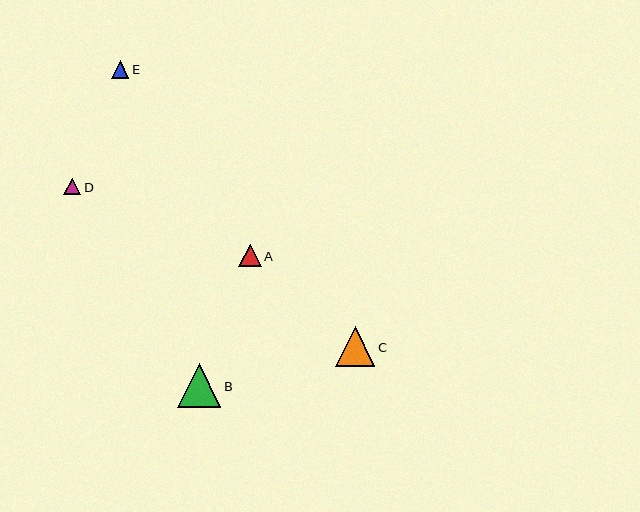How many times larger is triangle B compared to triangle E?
Triangle B is approximately 2.5 times the size of triangle E.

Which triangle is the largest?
Triangle B is the largest with a size of approximately 43 pixels.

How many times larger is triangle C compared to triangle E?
Triangle C is approximately 2.3 times the size of triangle E.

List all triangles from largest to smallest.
From largest to smallest: B, C, A, E, D.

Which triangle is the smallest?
Triangle D is the smallest with a size of approximately 17 pixels.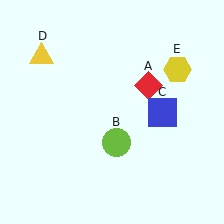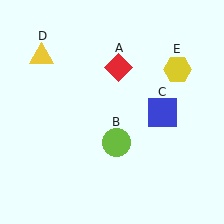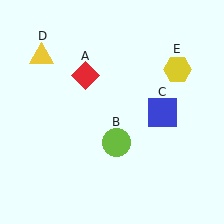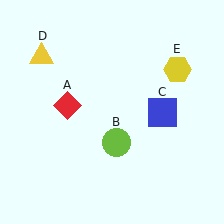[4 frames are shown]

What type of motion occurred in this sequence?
The red diamond (object A) rotated counterclockwise around the center of the scene.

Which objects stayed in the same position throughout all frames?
Lime circle (object B) and blue square (object C) and yellow triangle (object D) and yellow hexagon (object E) remained stationary.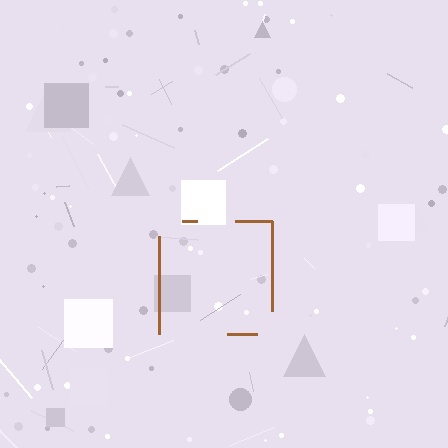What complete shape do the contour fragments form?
The contour fragments form a square.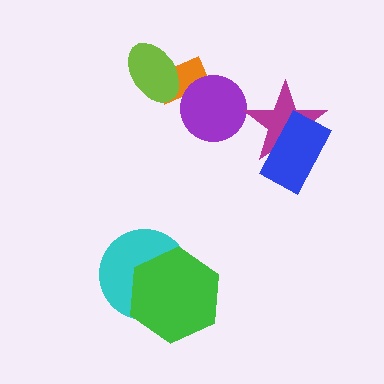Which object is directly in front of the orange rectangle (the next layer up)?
The purple circle is directly in front of the orange rectangle.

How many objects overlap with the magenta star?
1 object overlaps with the magenta star.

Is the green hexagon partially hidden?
No, no other shape covers it.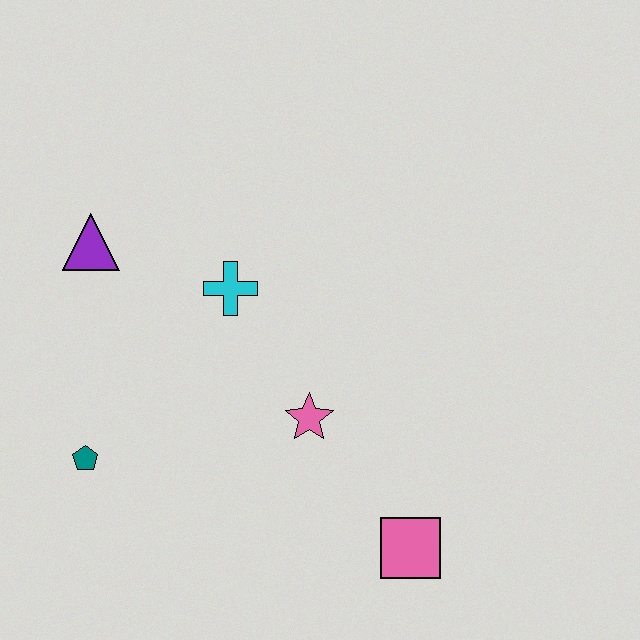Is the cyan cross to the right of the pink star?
No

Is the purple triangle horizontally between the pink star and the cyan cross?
No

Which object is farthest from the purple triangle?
The pink square is farthest from the purple triangle.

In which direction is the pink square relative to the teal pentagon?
The pink square is to the right of the teal pentagon.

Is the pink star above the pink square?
Yes